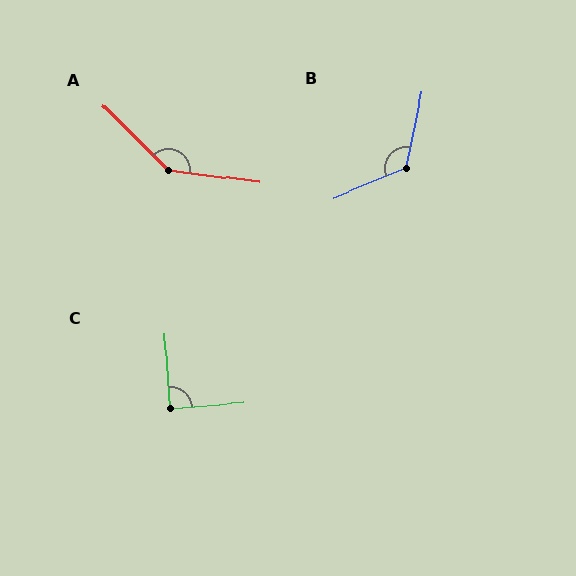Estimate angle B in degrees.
Approximately 124 degrees.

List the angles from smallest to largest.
C (89°), B (124°), A (143°).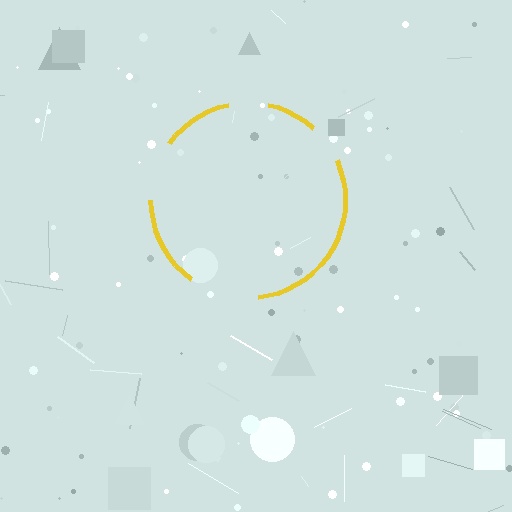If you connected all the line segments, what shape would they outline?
They would outline a circle.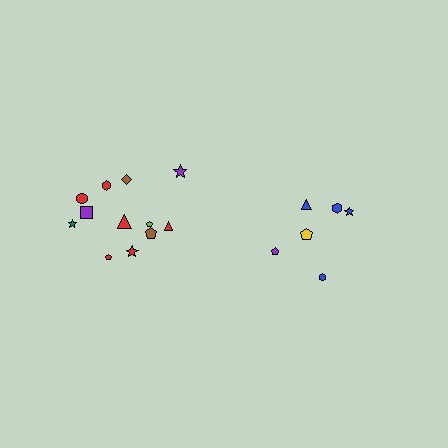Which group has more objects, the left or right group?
The left group.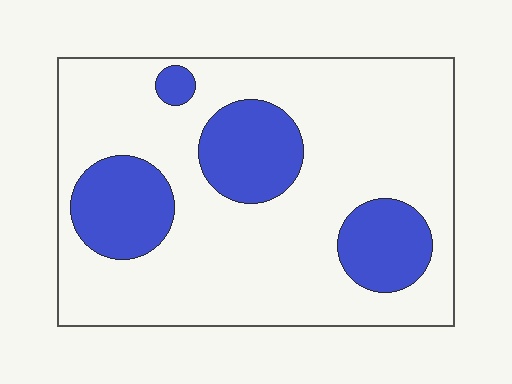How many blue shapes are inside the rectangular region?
4.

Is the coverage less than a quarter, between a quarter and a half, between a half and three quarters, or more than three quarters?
Less than a quarter.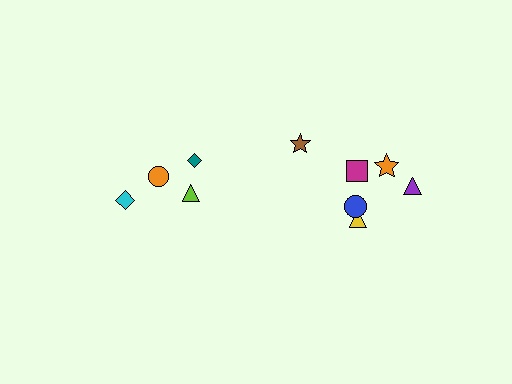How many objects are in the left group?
There are 4 objects.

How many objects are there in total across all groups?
There are 10 objects.